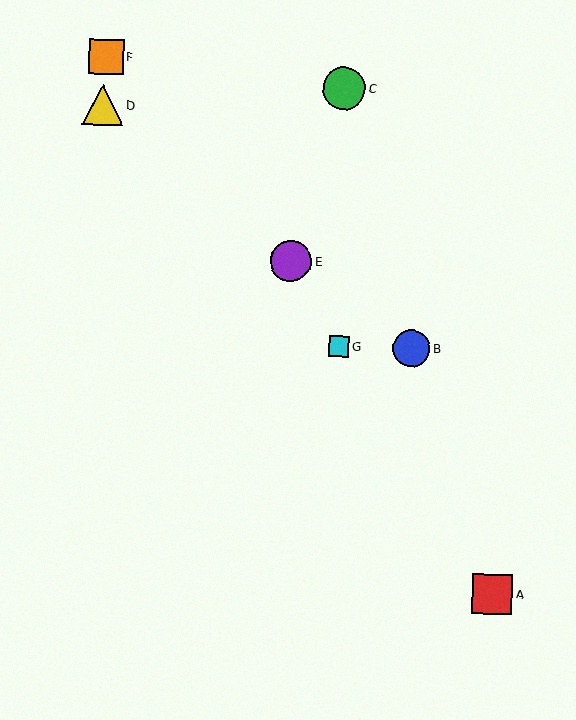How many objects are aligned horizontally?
2 objects (B, G) are aligned horizontally.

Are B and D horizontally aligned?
No, B is at y≈348 and D is at y≈104.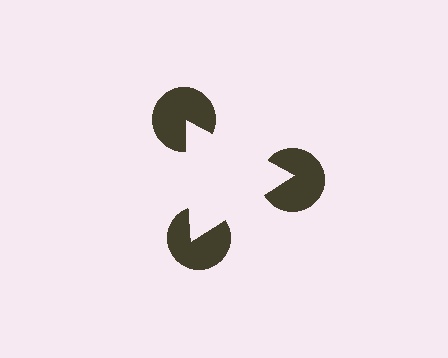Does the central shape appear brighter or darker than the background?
It typically appears slightly brighter than the background, even though no actual brightness change is drawn.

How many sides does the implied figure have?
3 sides.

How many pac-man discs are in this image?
There are 3 — one at each vertex of the illusory triangle.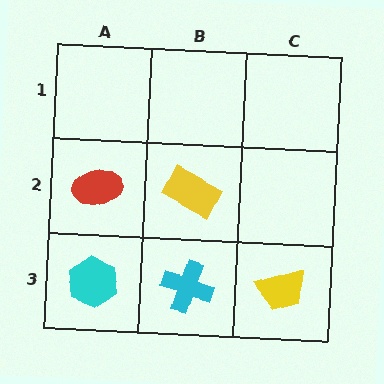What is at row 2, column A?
A red ellipse.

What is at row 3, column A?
A cyan hexagon.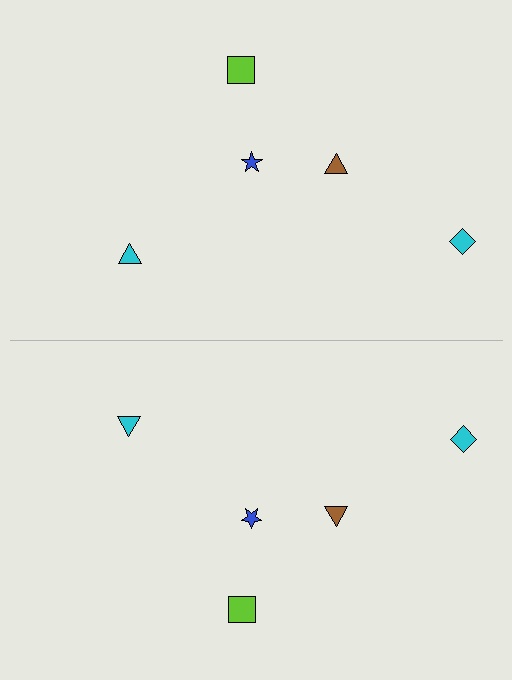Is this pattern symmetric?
Yes, this pattern has bilateral (reflection) symmetry.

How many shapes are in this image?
There are 10 shapes in this image.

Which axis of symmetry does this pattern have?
The pattern has a horizontal axis of symmetry running through the center of the image.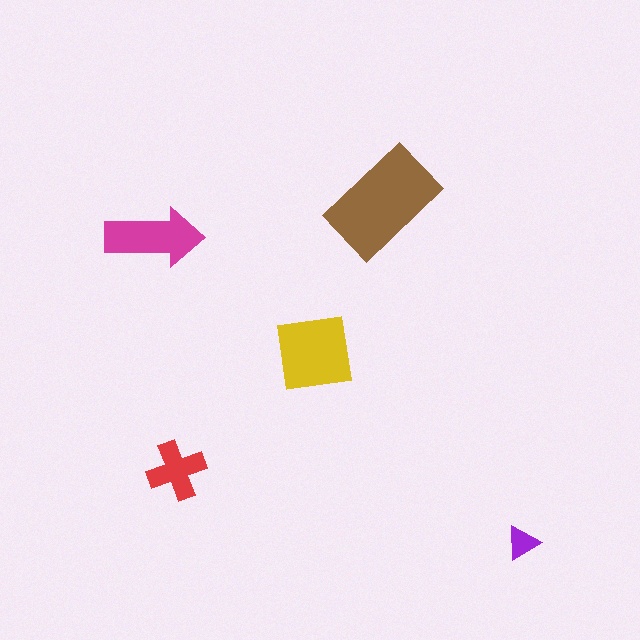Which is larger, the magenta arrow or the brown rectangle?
The brown rectangle.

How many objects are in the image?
There are 5 objects in the image.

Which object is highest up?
The brown rectangle is topmost.